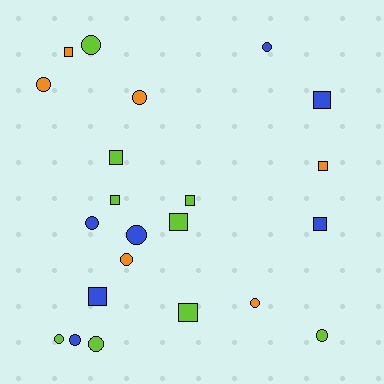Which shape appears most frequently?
Circle, with 12 objects.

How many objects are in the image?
There are 22 objects.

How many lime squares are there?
There are 5 lime squares.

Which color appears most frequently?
Lime, with 9 objects.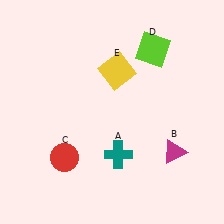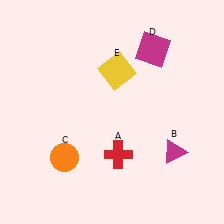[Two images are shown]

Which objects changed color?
A changed from teal to red. C changed from red to orange. D changed from lime to magenta.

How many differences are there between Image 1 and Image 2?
There are 3 differences between the two images.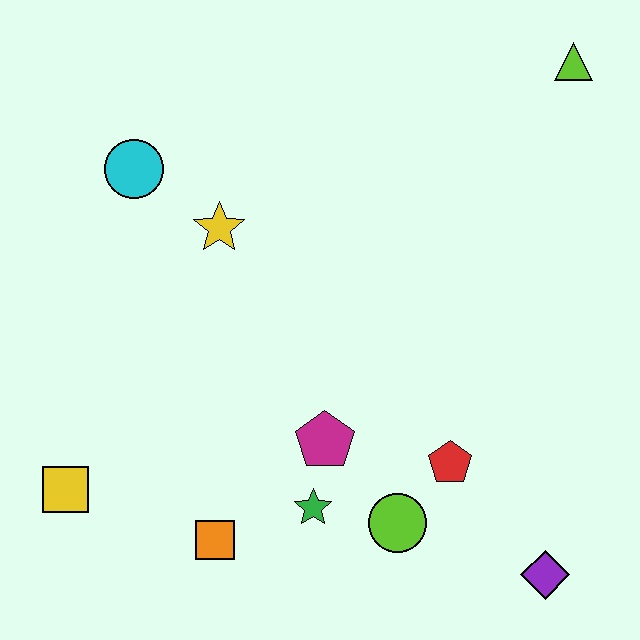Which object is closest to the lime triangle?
The yellow star is closest to the lime triangle.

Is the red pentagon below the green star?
No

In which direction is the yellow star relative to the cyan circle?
The yellow star is to the right of the cyan circle.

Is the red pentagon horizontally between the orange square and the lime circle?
No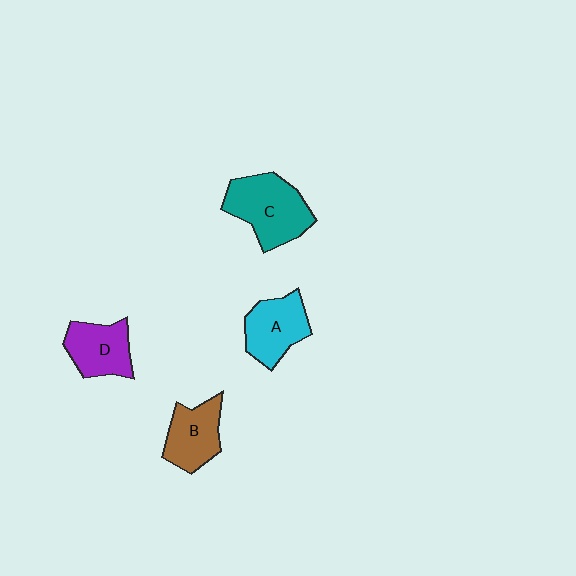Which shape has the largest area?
Shape C (teal).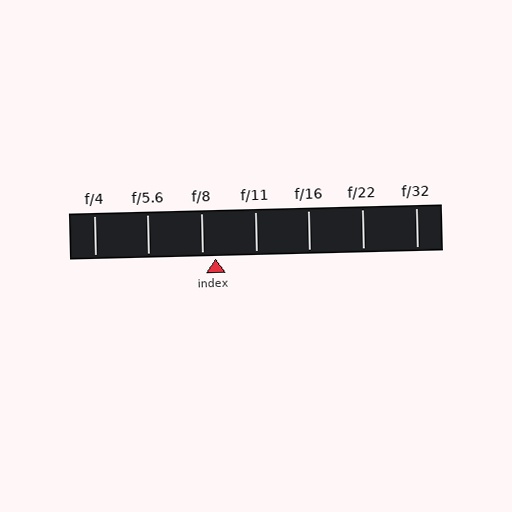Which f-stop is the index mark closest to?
The index mark is closest to f/8.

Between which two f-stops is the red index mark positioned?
The index mark is between f/8 and f/11.